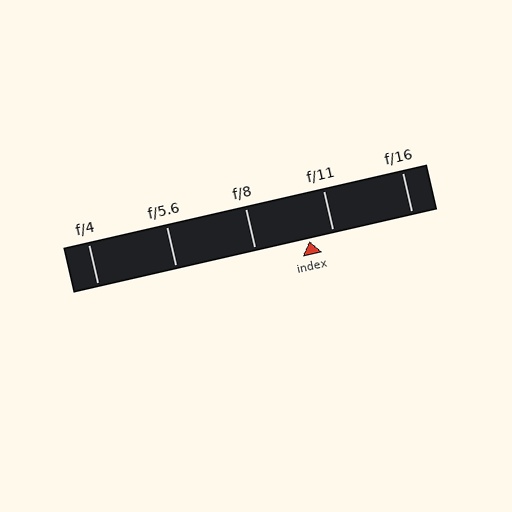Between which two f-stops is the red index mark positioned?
The index mark is between f/8 and f/11.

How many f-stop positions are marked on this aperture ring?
There are 5 f-stop positions marked.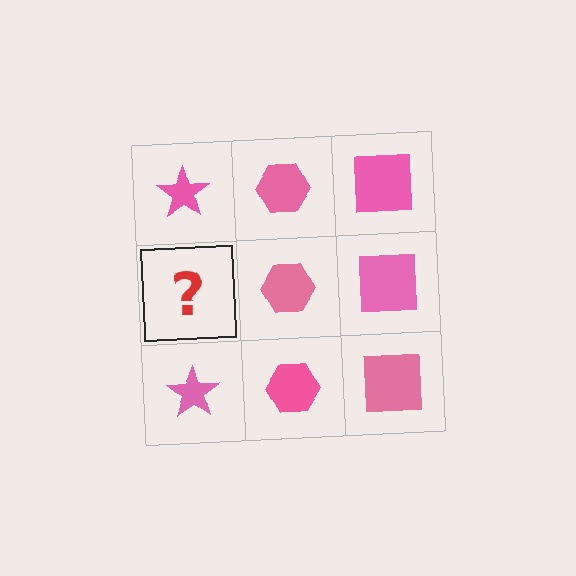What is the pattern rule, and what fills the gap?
The rule is that each column has a consistent shape. The gap should be filled with a pink star.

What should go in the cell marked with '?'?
The missing cell should contain a pink star.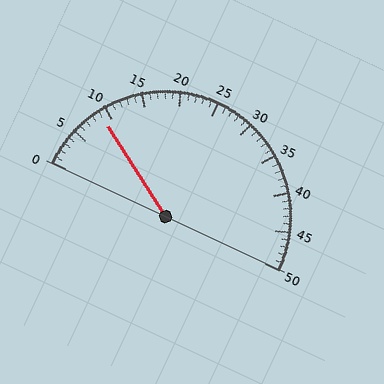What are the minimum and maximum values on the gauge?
The gauge ranges from 0 to 50.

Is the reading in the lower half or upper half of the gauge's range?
The reading is in the lower half of the range (0 to 50).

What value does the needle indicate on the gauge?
The needle indicates approximately 9.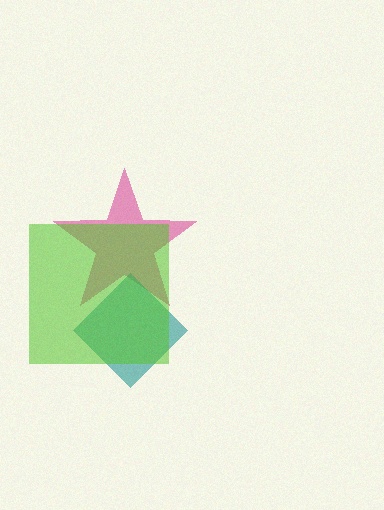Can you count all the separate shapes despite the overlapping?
Yes, there are 3 separate shapes.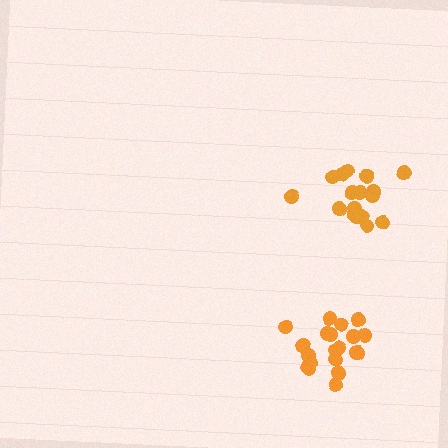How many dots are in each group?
Group 1: 17 dots, Group 2: 20 dots (37 total).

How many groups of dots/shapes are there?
There are 2 groups.